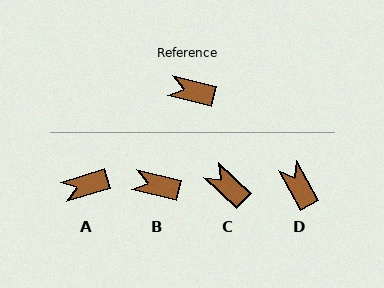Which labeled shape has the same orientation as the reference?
B.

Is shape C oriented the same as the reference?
No, it is off by about 30 degrees.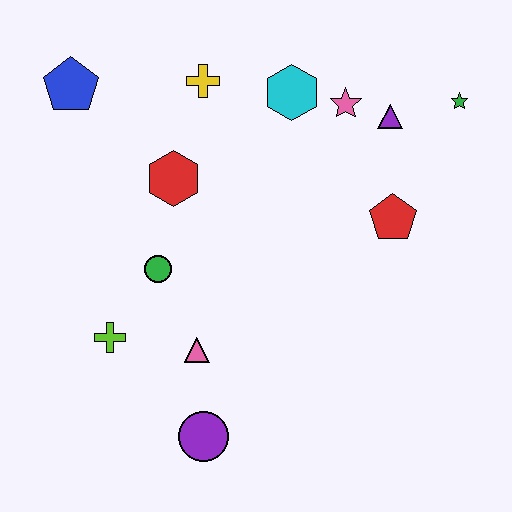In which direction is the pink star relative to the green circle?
The pink star is to the right of the green circle.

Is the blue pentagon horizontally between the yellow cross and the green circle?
No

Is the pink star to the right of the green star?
No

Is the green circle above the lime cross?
Yes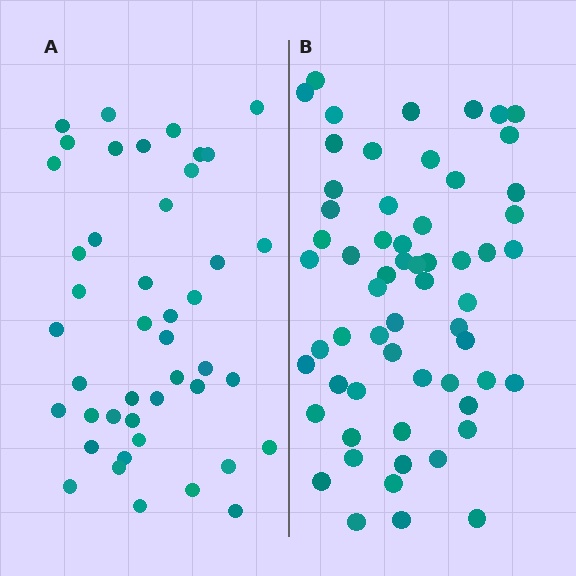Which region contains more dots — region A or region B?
Region B (the right region) has more dots.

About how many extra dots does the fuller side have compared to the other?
Region B has approximately 15 more dots than region A.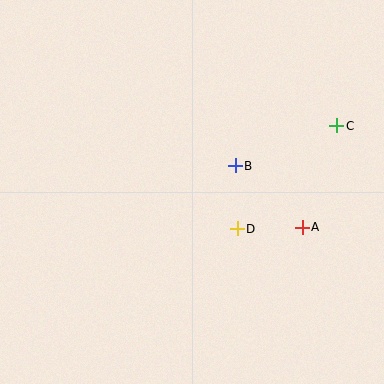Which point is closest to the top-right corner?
Point C is closest to the top-right corner.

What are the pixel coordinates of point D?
Point D is at (237, 229).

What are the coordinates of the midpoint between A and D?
The midpoint between A and D is at (270, 228).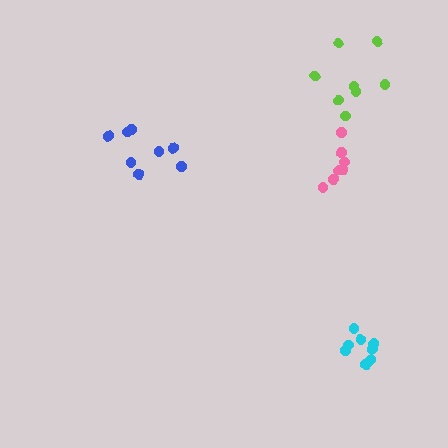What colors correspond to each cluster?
The clusters are colored: cyan, pink, lime, blue.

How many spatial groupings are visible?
There are 4 spatial groupings.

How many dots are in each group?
Group 1: 8 dots, Group 2: 7 dots, Group 3: 8 dots, Group 4: 8 dots (31 total).